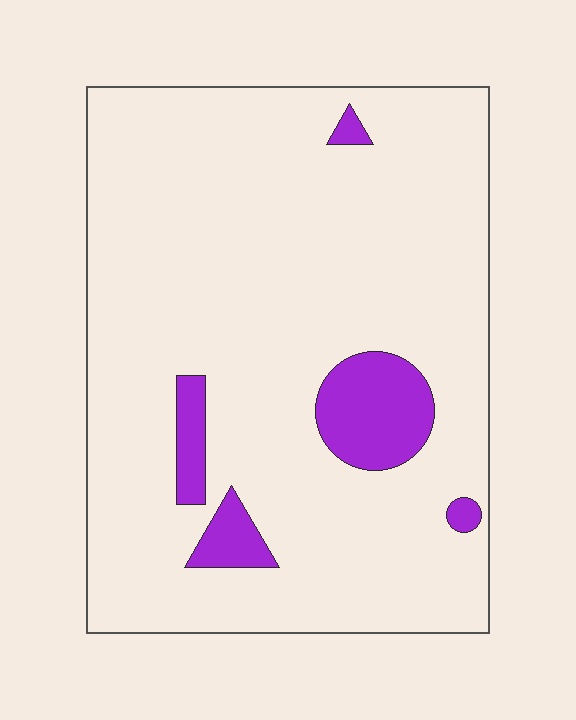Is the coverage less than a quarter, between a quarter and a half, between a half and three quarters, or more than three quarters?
Less than a quarter.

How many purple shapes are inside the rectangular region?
5.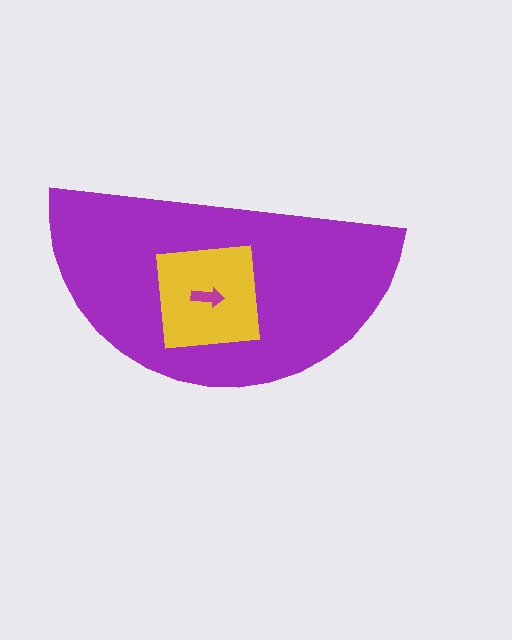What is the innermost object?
The magenta arrow.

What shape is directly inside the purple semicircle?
The yellow square.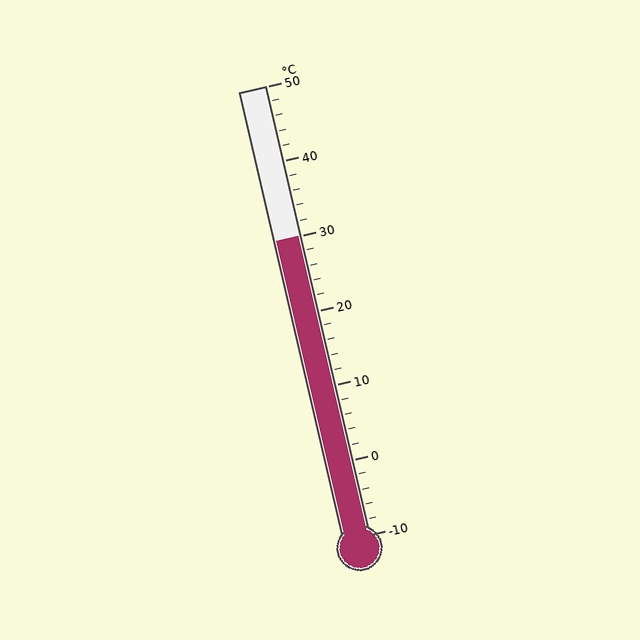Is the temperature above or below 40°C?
The temperature is below 40°C.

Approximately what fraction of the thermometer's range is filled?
The thermometer is filled to approximately 65% of its range.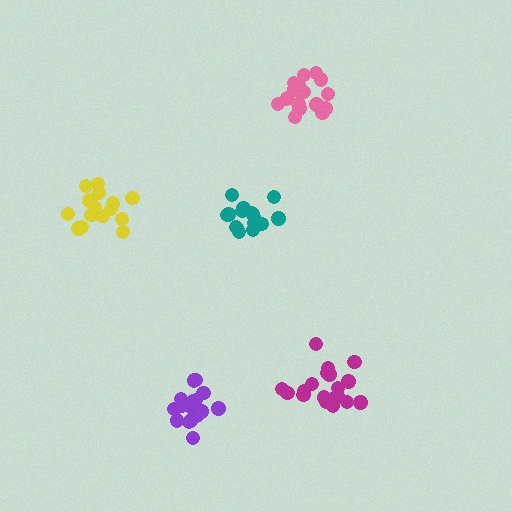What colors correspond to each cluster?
The clusters are colored: teal, magenta, purple, pink, yellow.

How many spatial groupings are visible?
There are 5 spatial groupings.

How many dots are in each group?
Group 1: 16 dots, Group 2: 20 dots, Group 3: 17 dots, Group 4: 19 dots, Group 5: 15 dots (87 total).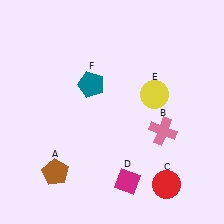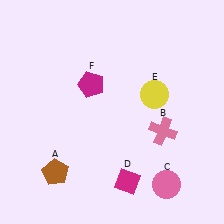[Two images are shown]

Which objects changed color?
C changed from red to pink. F changed from teal to magenta.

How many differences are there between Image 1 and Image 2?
There are 2 differences between the two images.